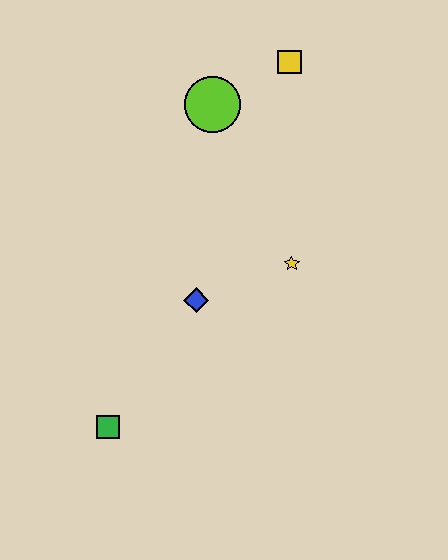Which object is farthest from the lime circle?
The green square is farthest from the lime circle.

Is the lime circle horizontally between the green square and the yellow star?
Yes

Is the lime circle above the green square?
Yes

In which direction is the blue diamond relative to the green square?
The blue diamond is above the green square.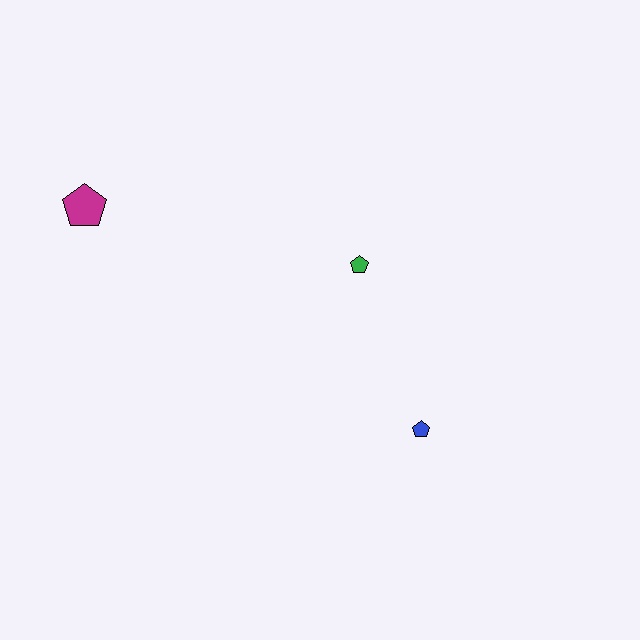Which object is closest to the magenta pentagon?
The green pentagon is closest to the magenta pentagon.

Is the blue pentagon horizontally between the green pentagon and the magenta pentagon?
No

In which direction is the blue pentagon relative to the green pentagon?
The blue pentagon is below the green pentagon.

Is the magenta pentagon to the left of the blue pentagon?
Yes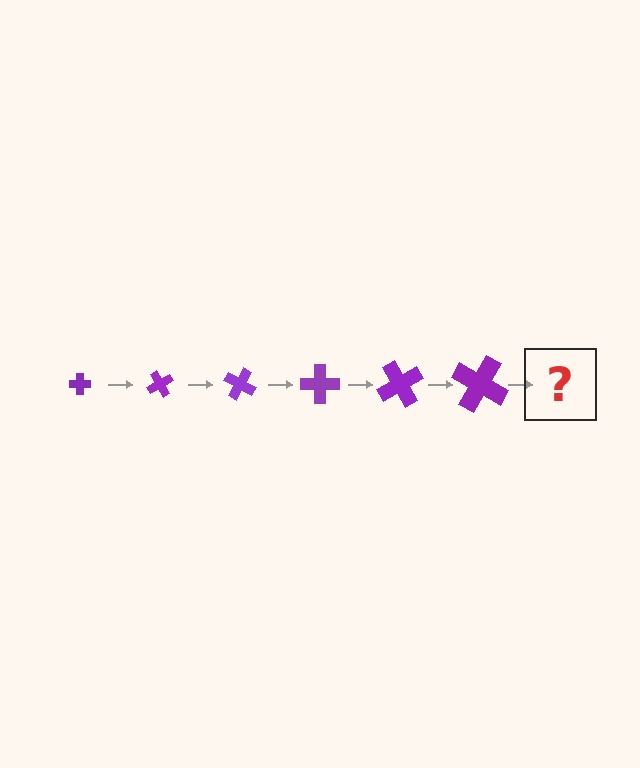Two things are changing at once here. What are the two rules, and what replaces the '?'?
The two rules are that the cross grows larger each step and it rotates 60 degrees each step. The '?' should be a cross, larger than the previous one and rotated 360 degrees from the start.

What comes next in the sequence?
The next element should be a cross, larger than the previous one and rotated 360 degrees from the start.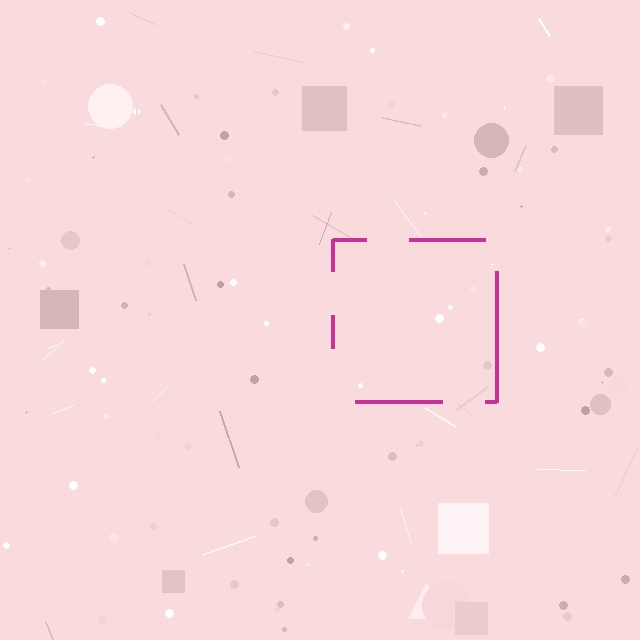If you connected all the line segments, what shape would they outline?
They would outline a square.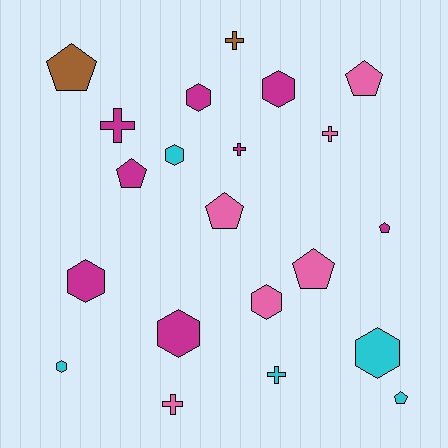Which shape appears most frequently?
Hexagon, with 8 objects.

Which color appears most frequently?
Magenta, with 8 objects.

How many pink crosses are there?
There are 2 pink crosses.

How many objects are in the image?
There are 21 objects.